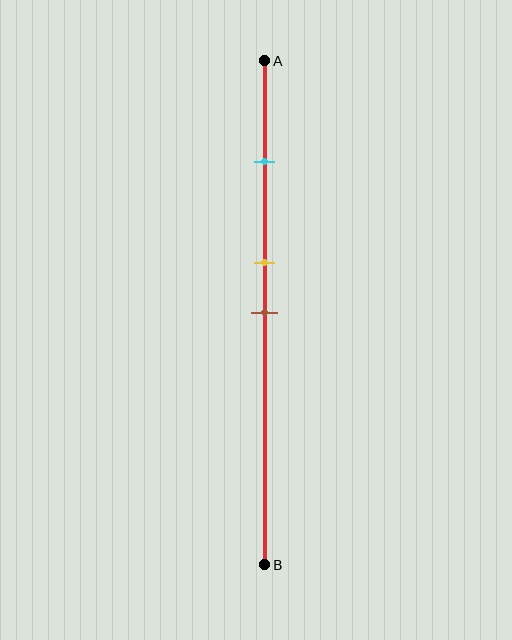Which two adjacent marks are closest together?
The yellow and brown marks are the closest adjacent pair.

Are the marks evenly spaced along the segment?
No, the marks are not evenly spaced.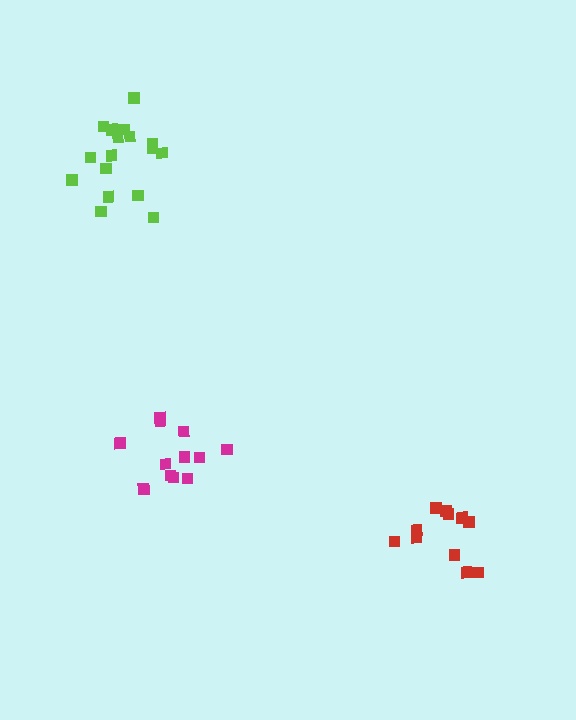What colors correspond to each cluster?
The clusters are colored: red, magenta, lime.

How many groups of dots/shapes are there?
There are 3 groups.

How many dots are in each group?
Group 1: 12 dots, Group 2: 12 dots, Group 3: 17 dots (41 total).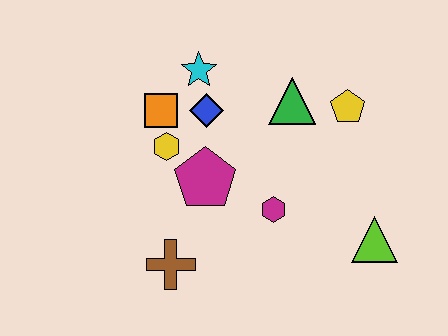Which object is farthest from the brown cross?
The yellow pentagon is farthest from the brown cross.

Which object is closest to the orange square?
The yellow hexagon is closest to the orange square.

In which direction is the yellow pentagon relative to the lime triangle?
The yellow pentagon is above the lime triangle.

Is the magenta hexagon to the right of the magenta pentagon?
Yes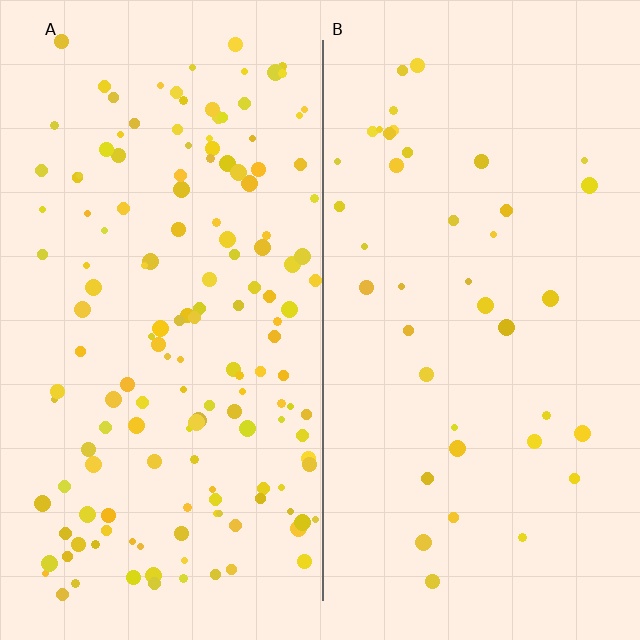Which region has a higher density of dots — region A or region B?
A (the left).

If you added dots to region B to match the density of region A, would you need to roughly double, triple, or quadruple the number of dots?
Approximately quadruple.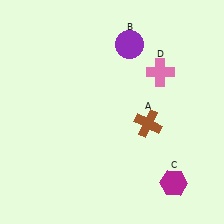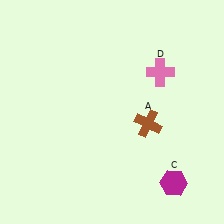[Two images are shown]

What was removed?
The purple circle (B) was removed in Image 2.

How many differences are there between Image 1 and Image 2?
There is 1 difference between the two images.